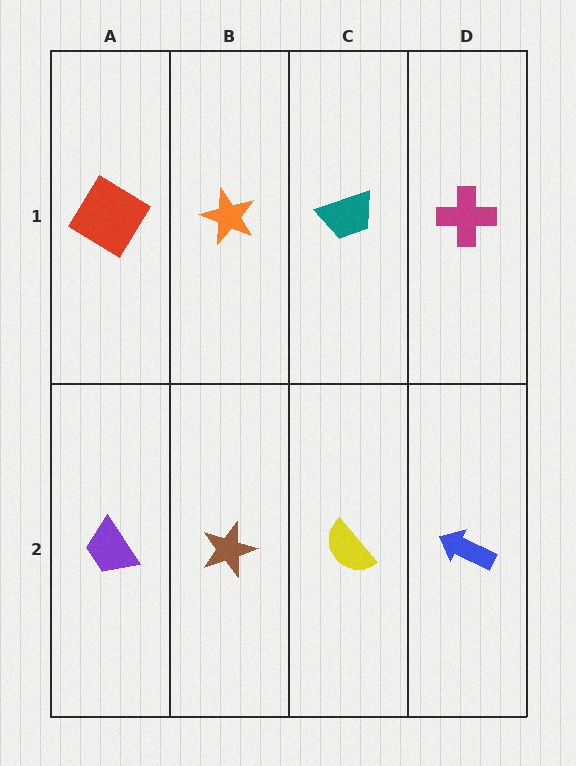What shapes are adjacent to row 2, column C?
A teal trapezoid (row 1, column C), a brown star (row 2, column B), a blue arrow (row 2, column D).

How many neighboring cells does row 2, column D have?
2.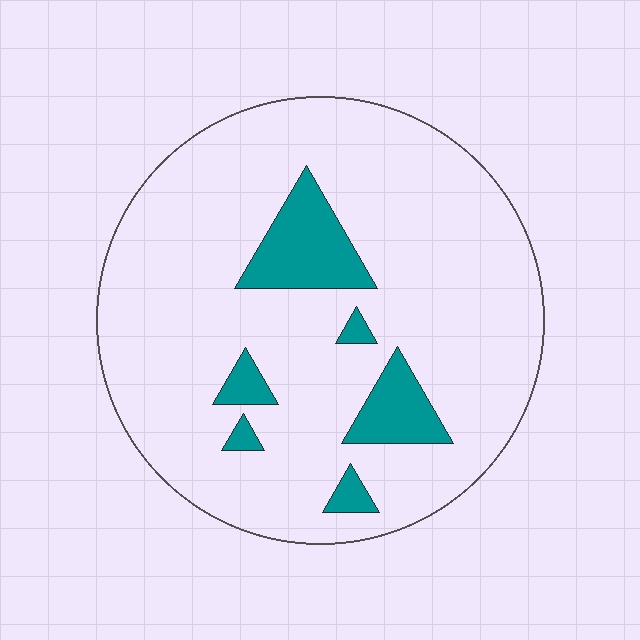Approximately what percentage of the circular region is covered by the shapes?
Approximately 10%.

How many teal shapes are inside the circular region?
6.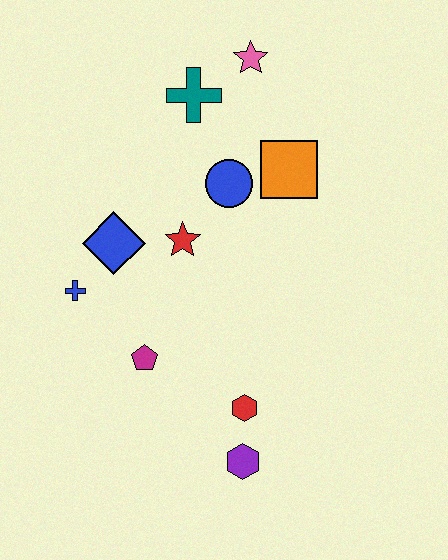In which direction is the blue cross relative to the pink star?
The blue cross is below the pink star.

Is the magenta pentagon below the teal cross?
Yes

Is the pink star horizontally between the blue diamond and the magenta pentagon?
No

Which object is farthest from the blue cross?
The pink star is farthest from the blue cross.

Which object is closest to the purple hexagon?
The red hexagon is closest to the purple hexagon.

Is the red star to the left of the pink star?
Yes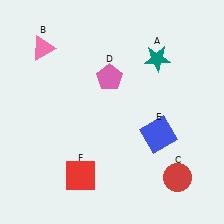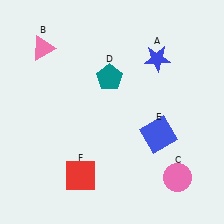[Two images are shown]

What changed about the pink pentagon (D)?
In Image 1, D is pink. In Image 2, it changed to teal.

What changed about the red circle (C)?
In Image 1, C is red. In Image 2, it changed to pink.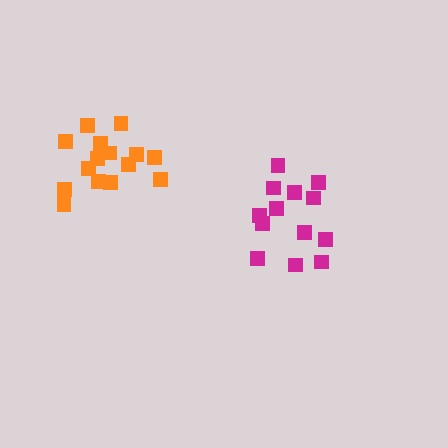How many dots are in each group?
Group 1: 13 dots, Group 2: 15 dots (28 total).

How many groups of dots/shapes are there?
There are 2 groups.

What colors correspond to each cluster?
The clusters are colored: magenta, orange.